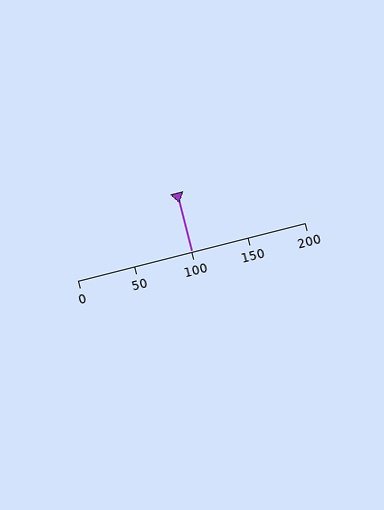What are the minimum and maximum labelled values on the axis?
The axis runs from 0 to 200.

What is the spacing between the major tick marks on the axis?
The major ticks are spaced 50 apart.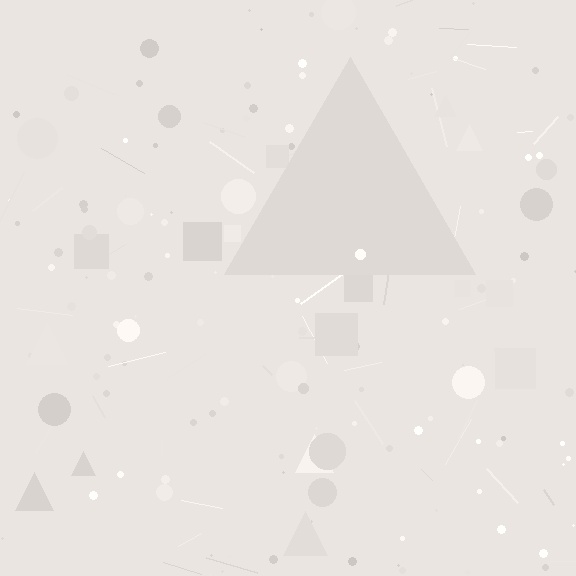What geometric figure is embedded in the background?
A triangle is embedded in the background.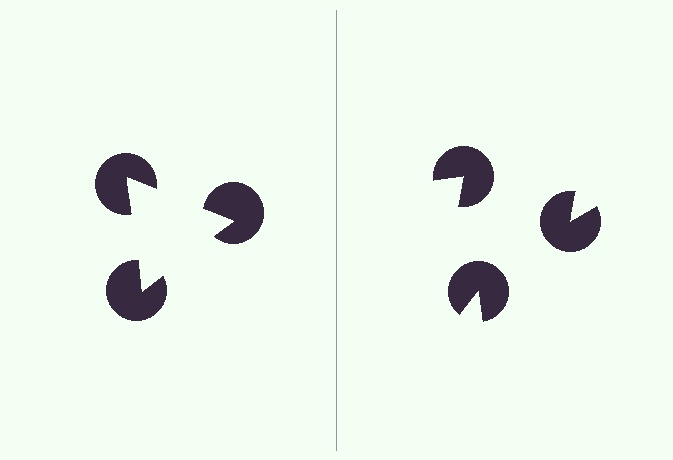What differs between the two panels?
The pac-man discs are positioned identically on both sides; only the wedge orientations differ. On the left they align to a triangle; on the right they are misaligned.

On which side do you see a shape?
An illusory triangle appears on the left side. On the right side the wedge cuts are rotated, so no coherent shape forms.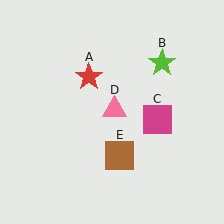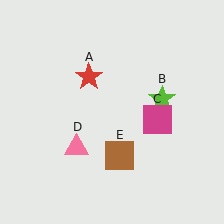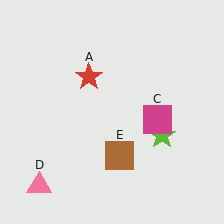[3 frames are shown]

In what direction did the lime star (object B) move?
The lime star (object B) moved down.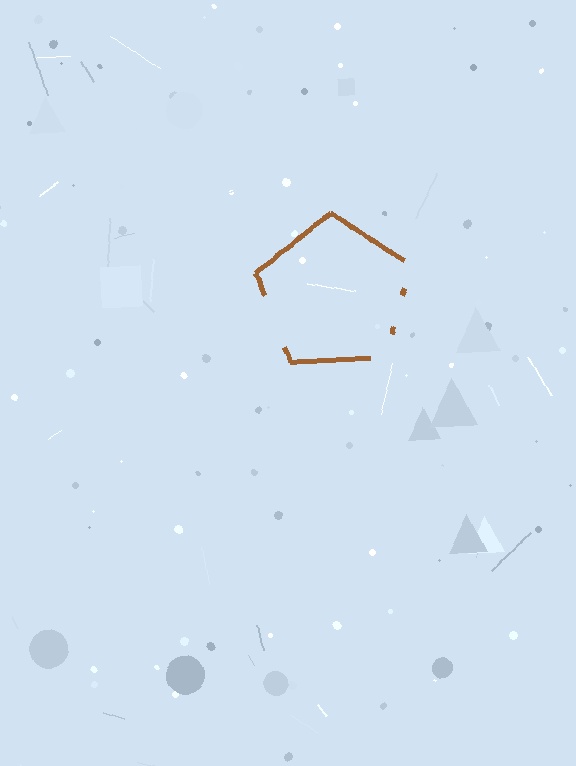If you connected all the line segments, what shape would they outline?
They would outline a pentagon.